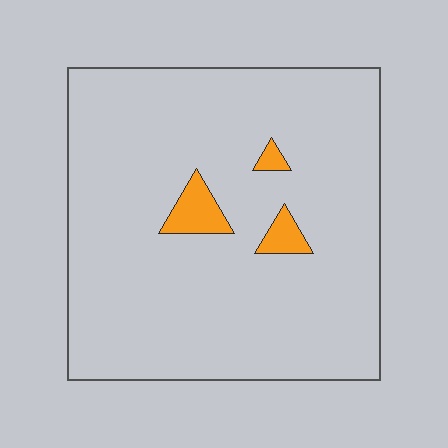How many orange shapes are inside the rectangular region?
3.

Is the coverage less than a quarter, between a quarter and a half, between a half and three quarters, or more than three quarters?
Less than a quarter.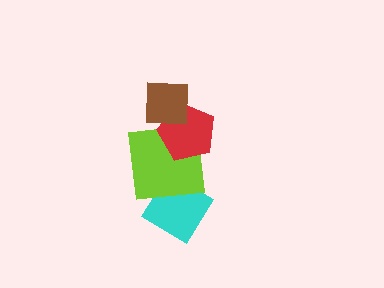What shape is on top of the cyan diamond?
The lime square is on top of the cyan diamond.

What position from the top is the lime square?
The lime square is 3rd from the top.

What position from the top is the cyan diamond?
The cyan diamond is 4th from the top.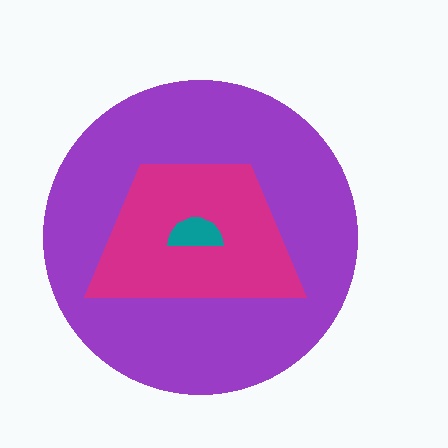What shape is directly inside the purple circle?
The magenta trapezoid.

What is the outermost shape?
The purple circle.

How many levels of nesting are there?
3.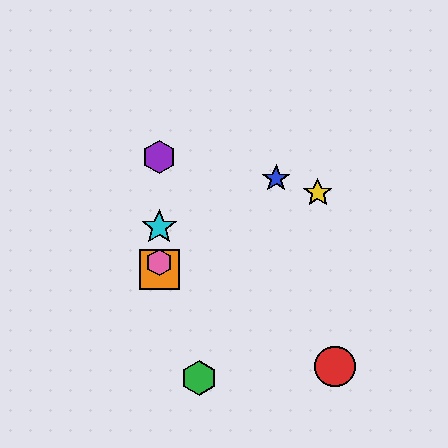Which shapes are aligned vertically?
The purple hexagon, the orange square, the cyan star, the pink hexagon are aligned vertically.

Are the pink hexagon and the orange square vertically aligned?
Yes, both are at x≈159.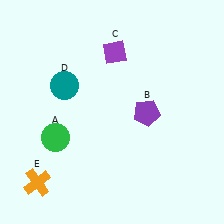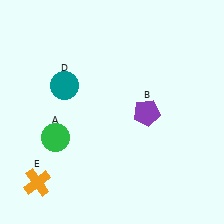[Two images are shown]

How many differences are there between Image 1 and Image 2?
There is 1 difference between the two images.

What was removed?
The purple diamond (C) was removed in Image 2.